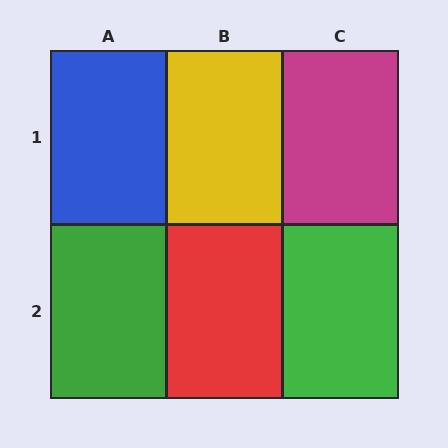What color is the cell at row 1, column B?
Yellow.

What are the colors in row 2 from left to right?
Green, red, green.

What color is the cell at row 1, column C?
Magenta.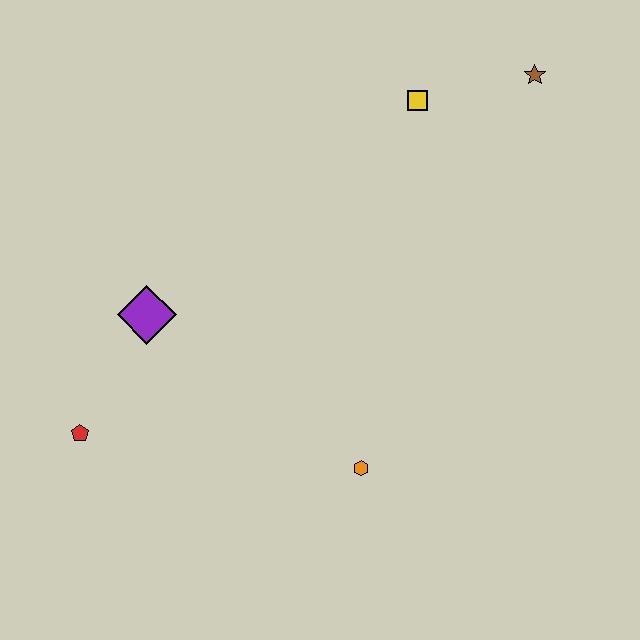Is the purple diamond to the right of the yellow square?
No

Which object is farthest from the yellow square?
The red pentagon is farthest from the yellow square.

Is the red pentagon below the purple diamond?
Yes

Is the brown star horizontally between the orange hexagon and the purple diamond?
No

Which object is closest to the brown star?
The yellow square is closest to the brown star.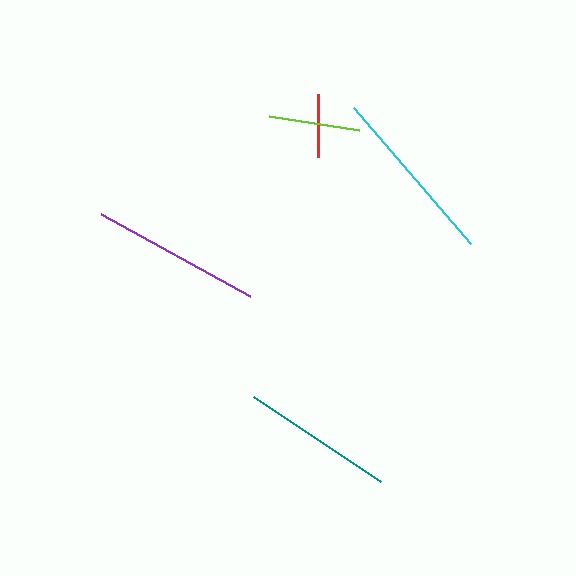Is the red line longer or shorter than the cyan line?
The cyan line is longer than the red line.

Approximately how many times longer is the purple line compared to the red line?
The purple line is approximately 2.7 times the length of the red line.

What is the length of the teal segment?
The teal segment is approximately 153 pixels long.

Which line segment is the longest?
The cyan line is the longest at approximately 180 pixels.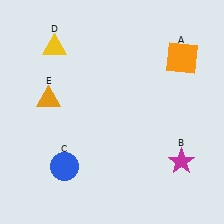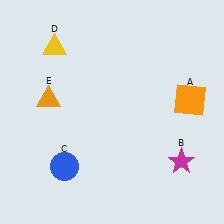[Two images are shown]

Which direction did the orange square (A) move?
The orange square (A) moved down.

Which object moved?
The orange square (A) moved down.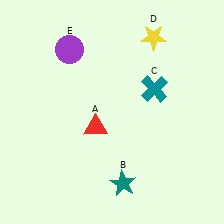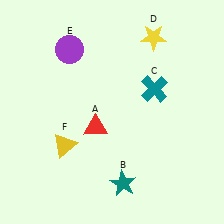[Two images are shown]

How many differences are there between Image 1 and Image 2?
There is 1 difference between the two images.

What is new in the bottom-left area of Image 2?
A yellow triangle (F) was added in the bottom-left area of Image 2.